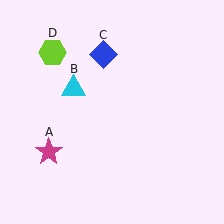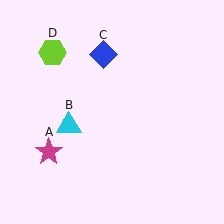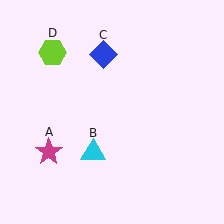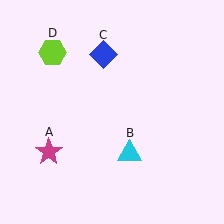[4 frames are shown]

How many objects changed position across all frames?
1 object changed position: cyan triangle (object B).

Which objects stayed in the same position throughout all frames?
Magenta star (object A) and blue diamond (object C) and lime hexagon (object D) remained stationary.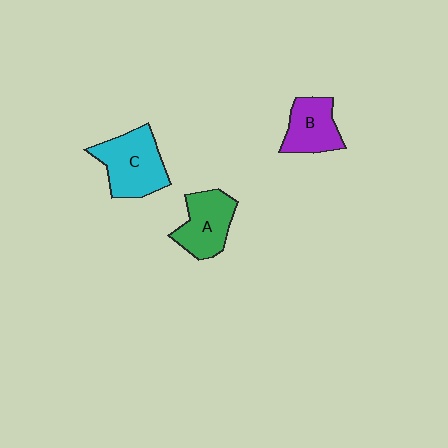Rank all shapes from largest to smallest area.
From largest to smallest: C (cyan), A (green), B (purple).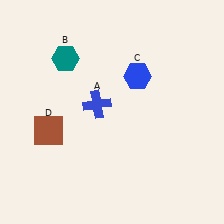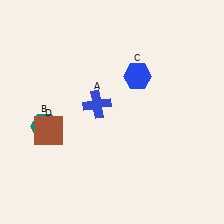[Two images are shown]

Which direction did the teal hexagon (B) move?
The teal hexagon (B) moved down.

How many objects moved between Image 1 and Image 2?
1 object moved between the two images.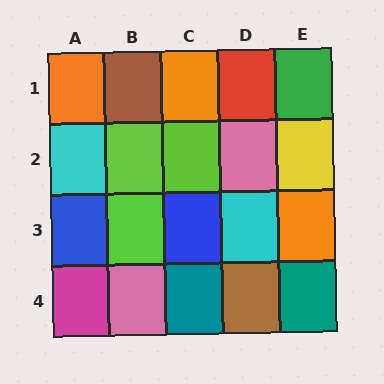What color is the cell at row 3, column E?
Orange.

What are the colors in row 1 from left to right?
Orange, brown, orange, red, green.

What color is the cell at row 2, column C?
Lime.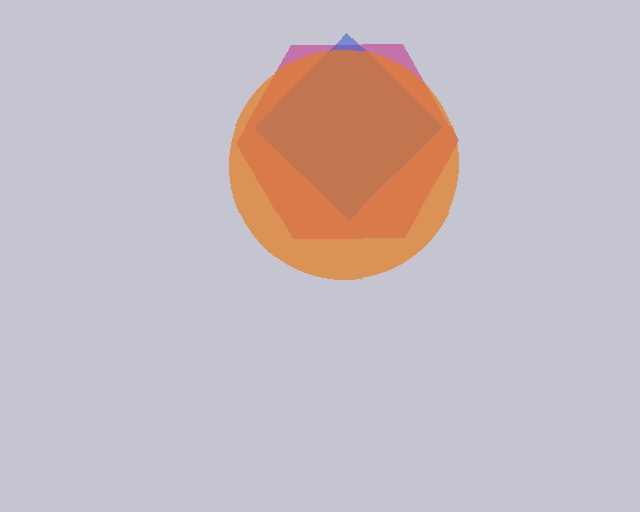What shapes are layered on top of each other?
The layered shapes are: a magenta hexagon, a blue diamond, an orange circle.